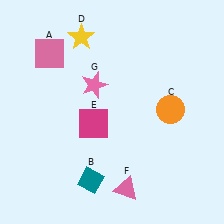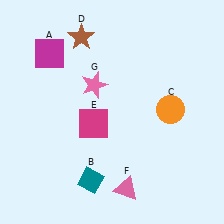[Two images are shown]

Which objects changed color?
A changed from pink to magenta. D changed from yellow to brown.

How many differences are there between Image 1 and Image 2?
There are 2 differences between the two images.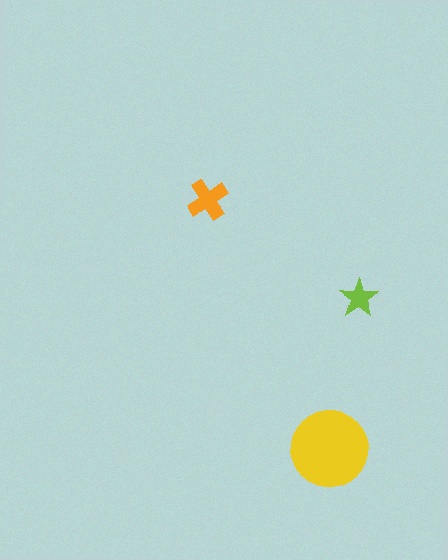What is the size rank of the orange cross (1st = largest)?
2nd.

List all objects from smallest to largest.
The lime star, the orange cross, the yellow circle.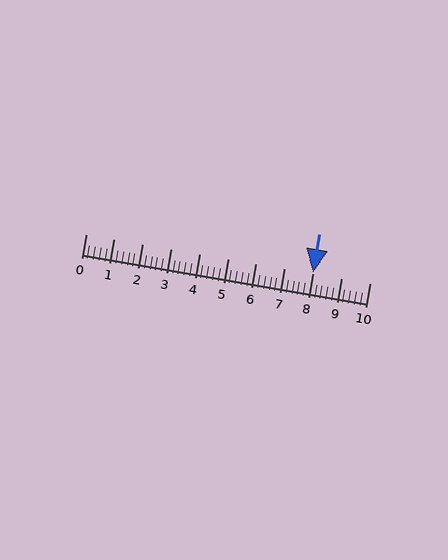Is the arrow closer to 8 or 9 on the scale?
The arrow is closer to 8.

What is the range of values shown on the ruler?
The ruler shows values from 0 to 10.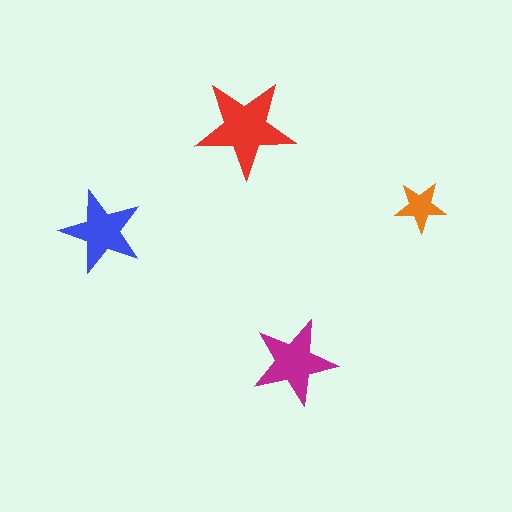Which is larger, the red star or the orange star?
The red one.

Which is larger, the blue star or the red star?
The red one.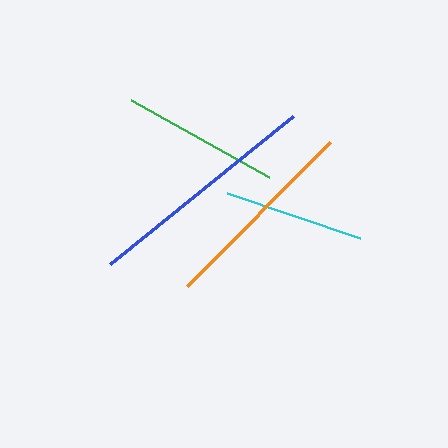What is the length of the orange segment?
The orange segment is approximately 203 pixels long.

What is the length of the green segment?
The green segment is approximately 158 pixels long.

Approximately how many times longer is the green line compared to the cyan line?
The green line is approximately 1.1 times the length of the cyan line.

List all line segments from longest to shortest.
From longest to shortest: blue, orange, green, cyan.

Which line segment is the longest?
The blue line is the longest at approximately 236 pixels.